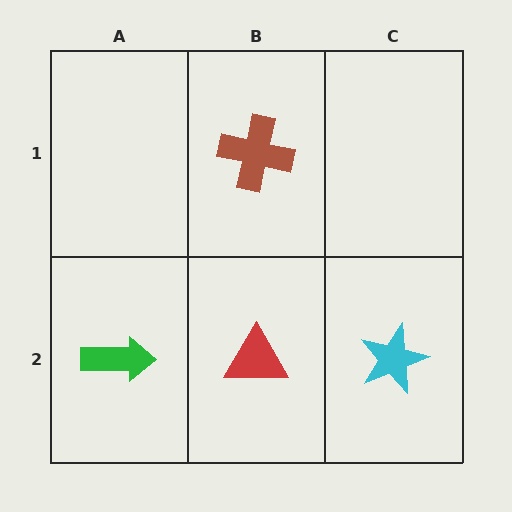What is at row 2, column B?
A red triangle.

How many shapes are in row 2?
3 shapes.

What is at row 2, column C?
A cyan star.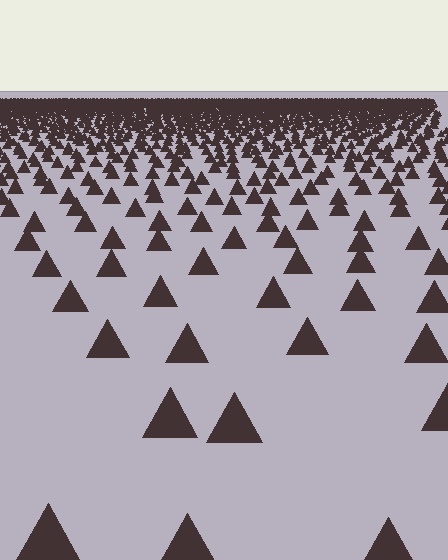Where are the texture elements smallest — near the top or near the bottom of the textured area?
Near the top.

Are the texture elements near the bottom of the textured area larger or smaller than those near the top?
Larger. Near the bottom, elements are closer to the viewer and appear at a bigger on-screen size.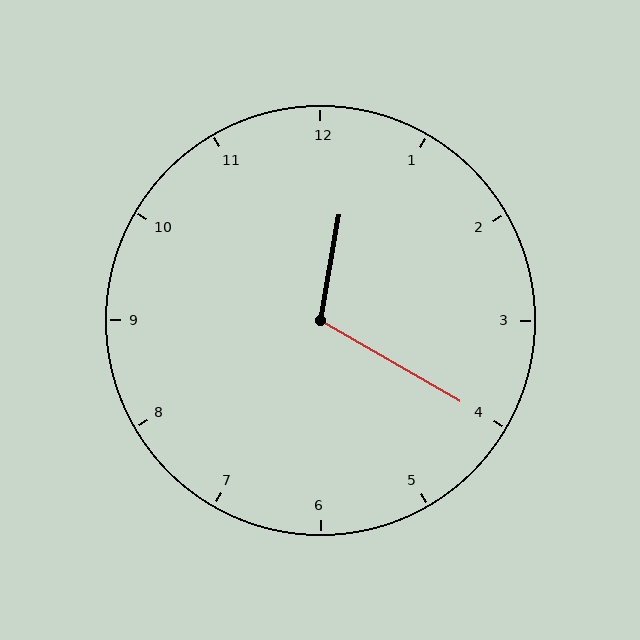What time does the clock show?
12:20.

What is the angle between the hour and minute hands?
Approximately 110 degrees.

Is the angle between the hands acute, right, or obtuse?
It is obtuse.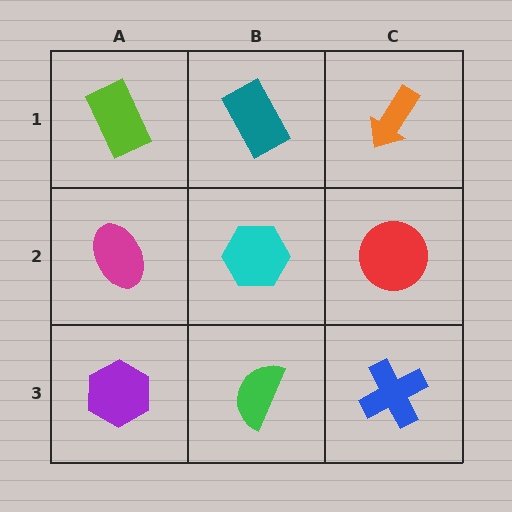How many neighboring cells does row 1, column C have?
2.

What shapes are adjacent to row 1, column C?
A red circle (row 2, column C), a teal rectangle (row 1, column B).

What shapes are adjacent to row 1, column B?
A cyan hexagon (row 2, column B), a lime rectangle (row 1, column A), an orange arrow (row 1, column C).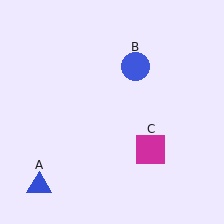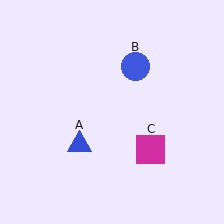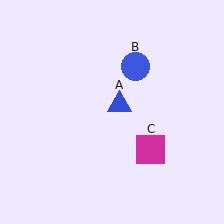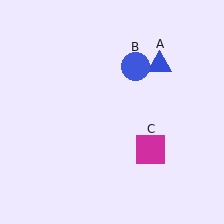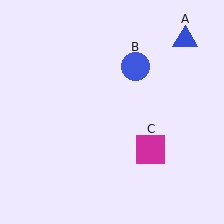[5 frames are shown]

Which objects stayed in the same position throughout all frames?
Blue circle (object B) and magenta square (object C) remained stationary.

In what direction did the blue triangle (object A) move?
The blue triangle (object A) moved up and to the right.